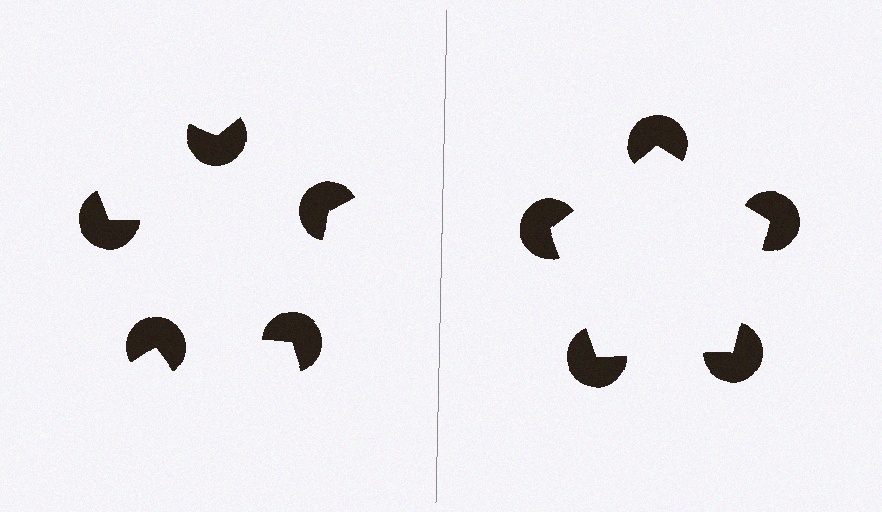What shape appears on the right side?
An illusory pentagon.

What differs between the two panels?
The pac-man discs are positioned identically on both sides; only the wedge orientations differ. On the right they align to a pentagon; on the left they are misaligned.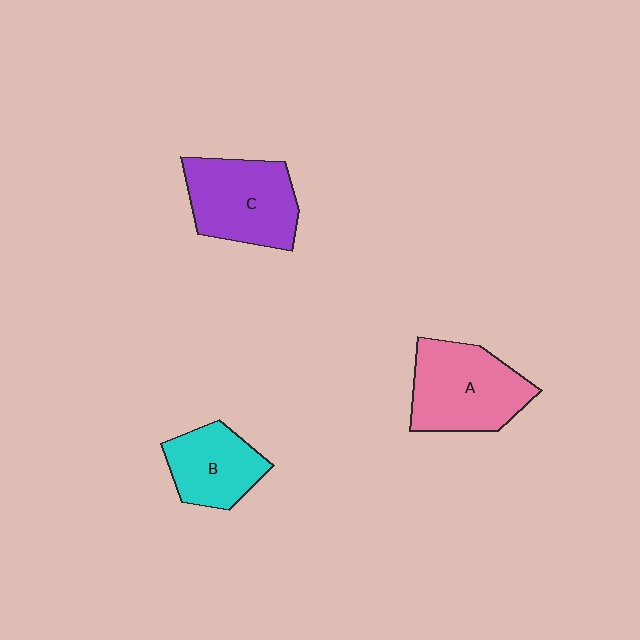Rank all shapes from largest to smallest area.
From largest to smallest: A (pink), C (purple), B (cyan).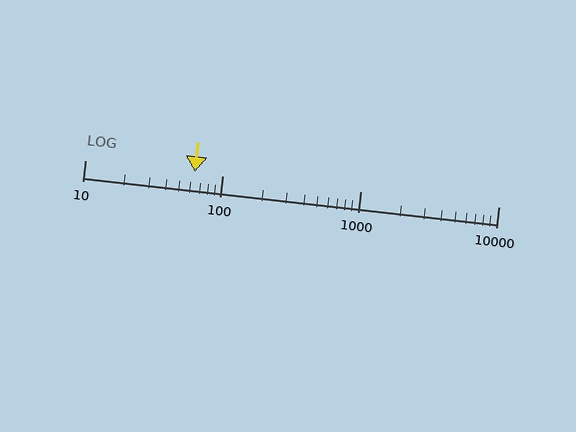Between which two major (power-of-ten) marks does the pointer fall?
The pointer is between 10 and 100.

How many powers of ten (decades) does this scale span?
The scale spans 3 decades, from 10 to 10000.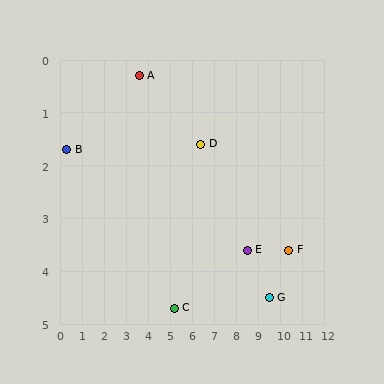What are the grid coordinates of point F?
Point F is at approximately (10.4, 3.6).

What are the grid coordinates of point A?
Point A is at approximately (3.6, 0.3).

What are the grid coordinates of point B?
Point B is at approximately (0.3, 1.7).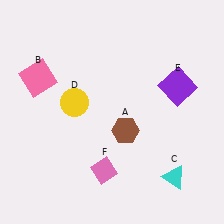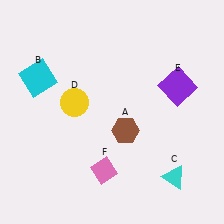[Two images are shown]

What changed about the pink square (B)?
In Image 1, B is pink. In Image 2, it changed to cyan.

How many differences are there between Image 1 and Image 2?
There is 1 difference between the two images.